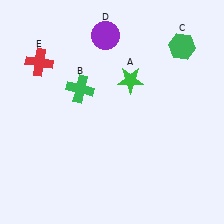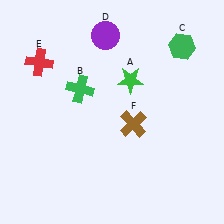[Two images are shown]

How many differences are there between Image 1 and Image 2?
There is 1 difference between the two images.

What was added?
A brown cross (F) was added in Image 2.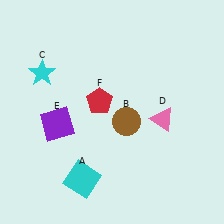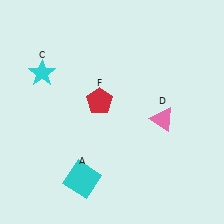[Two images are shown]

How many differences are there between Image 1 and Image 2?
There are 2 differences between the two images.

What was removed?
The brown circle (B), the purple square (E) were removed in Image 2.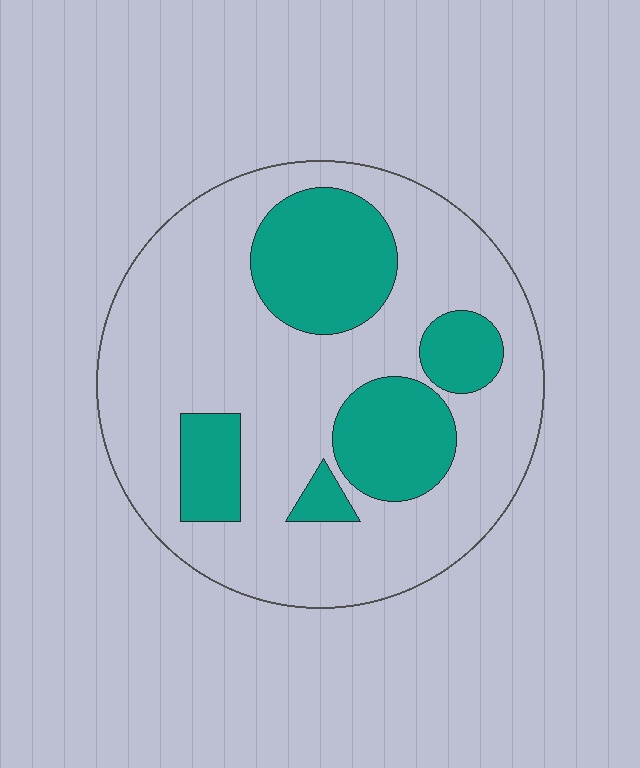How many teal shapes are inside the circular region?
5.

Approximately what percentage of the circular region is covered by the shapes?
Approximately 30%.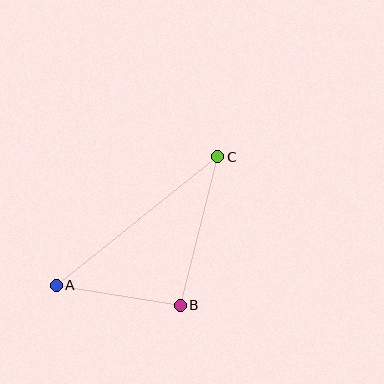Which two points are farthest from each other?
Points A and C are farthest from each other.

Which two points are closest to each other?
Points A and B are closest to each other.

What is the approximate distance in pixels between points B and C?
The distance between B and C is approximately 153 pixels.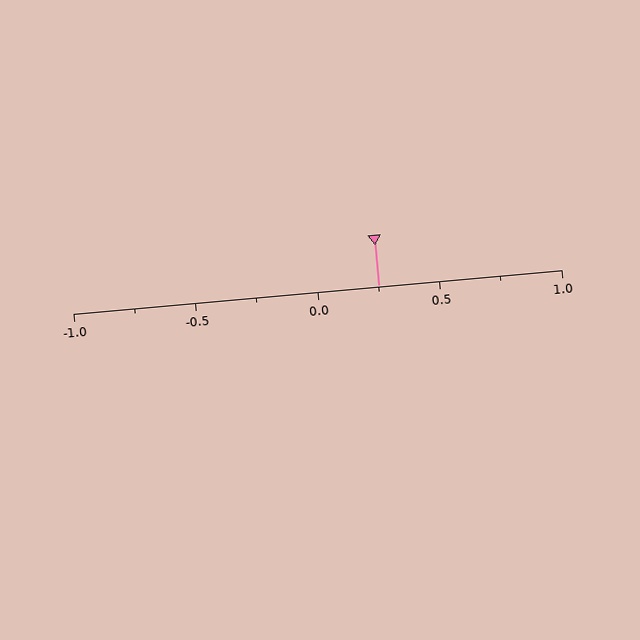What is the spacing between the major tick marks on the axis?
The major ticks are spaced 0.5 apart.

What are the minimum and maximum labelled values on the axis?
The axis runs from -1.0 to 1.0.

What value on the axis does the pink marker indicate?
The marker indicates approximately 0.25.